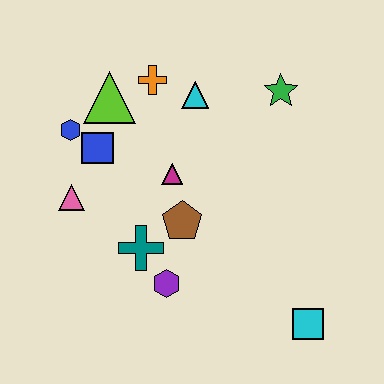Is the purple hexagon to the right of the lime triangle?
Yes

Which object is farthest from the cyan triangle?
The cyan square is farthest from the cyan triangle.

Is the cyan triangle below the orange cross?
Yes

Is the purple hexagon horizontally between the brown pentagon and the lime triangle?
Yes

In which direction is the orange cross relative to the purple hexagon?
The orange cross is above the purple hexagon.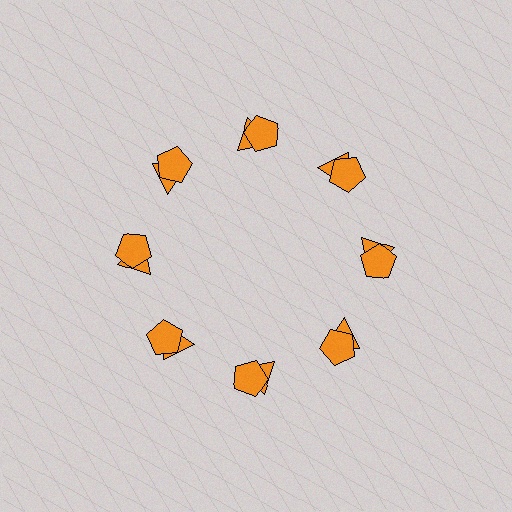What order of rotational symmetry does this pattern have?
This pattern has 8-fold rotational symmetry.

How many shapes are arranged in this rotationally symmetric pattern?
There are 16 shapes, arranged in 8 groups of 2.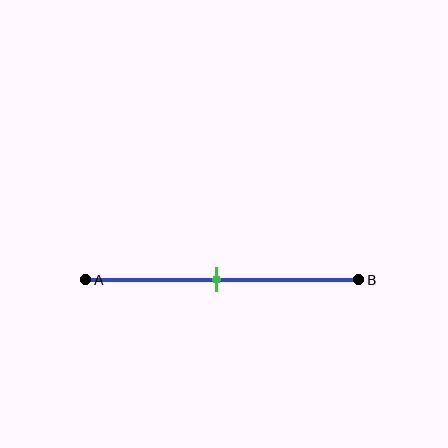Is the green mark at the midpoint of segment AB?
Yes, the mark is approximately at the midpoint.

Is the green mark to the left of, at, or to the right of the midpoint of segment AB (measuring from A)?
The green mark is approximately at the midpoint of segment AB.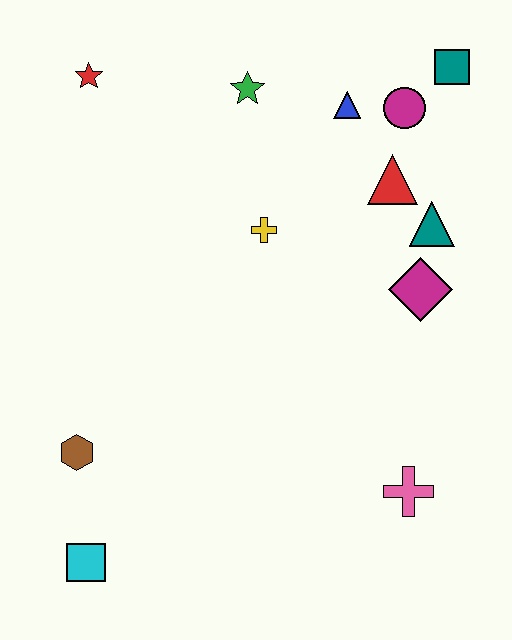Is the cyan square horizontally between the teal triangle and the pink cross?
No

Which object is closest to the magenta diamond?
The teal triangle is closest to the magenta diamond.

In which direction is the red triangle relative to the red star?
The red triangle is to the right of the red star.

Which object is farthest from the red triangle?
The cyan square is farthest from the red triangle.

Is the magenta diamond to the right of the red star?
Yes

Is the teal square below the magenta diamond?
No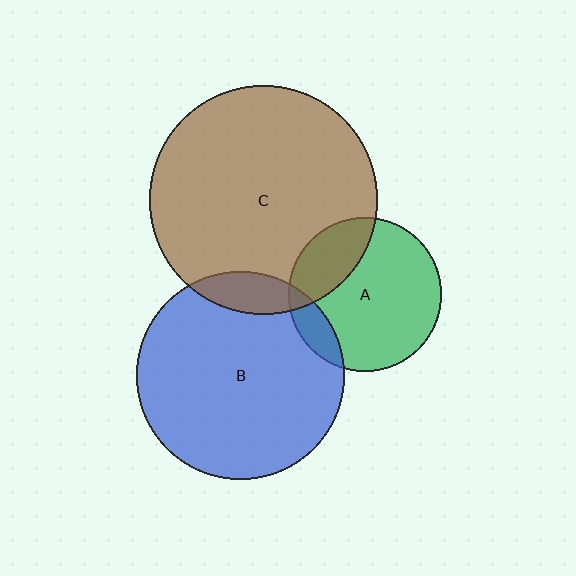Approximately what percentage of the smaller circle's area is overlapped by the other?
Approximately 25%.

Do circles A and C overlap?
Yes.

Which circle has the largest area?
Circle C (brown).